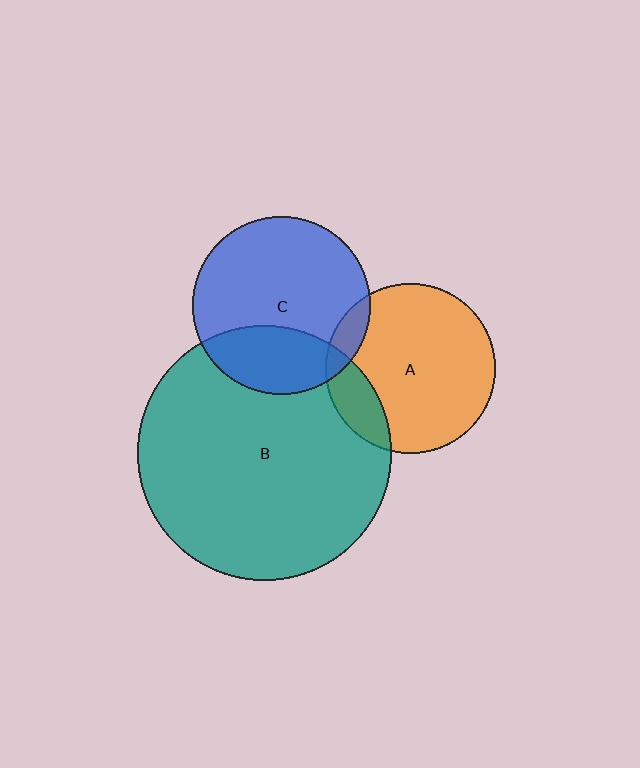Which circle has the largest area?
Circle B (teal).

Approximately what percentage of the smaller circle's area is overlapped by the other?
Approximately 30%.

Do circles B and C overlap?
Yes.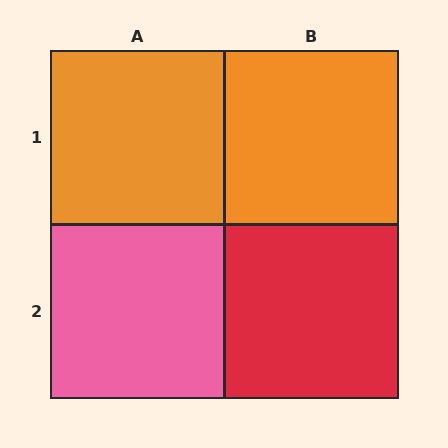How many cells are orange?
2 cells are orange.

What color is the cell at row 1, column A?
Orange.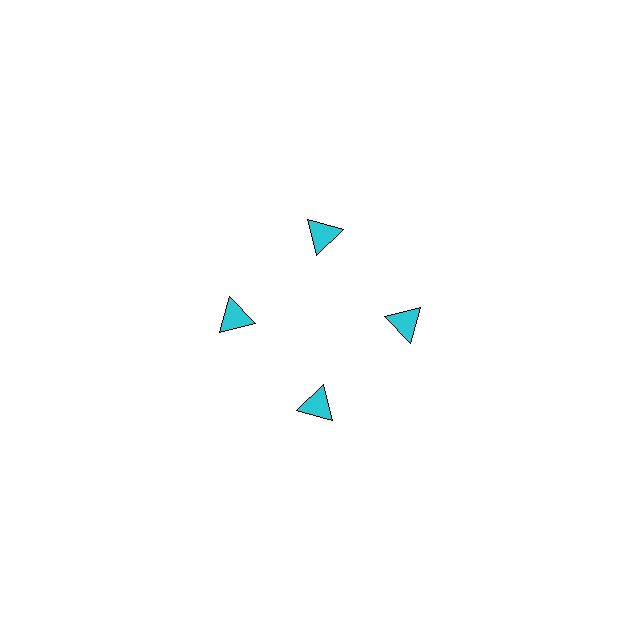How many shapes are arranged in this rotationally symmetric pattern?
There are 4 shapes, arranged in 4 groups of 1.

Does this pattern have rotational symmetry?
Yes, this pattern has 4-fold rotational symmetry. It looks the same after rotating 90 degrees around the center.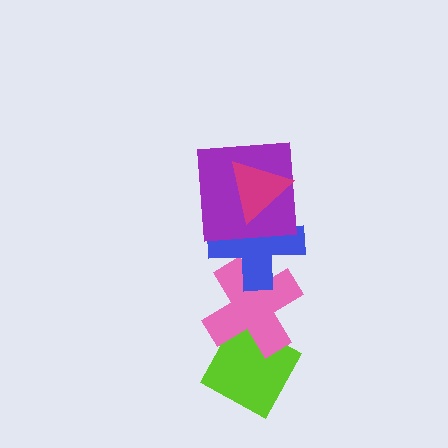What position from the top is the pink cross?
The pink cross is 4th from the top.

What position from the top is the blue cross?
The blue cross is 3rd from the top.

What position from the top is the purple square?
The purple square is 2nd from the top.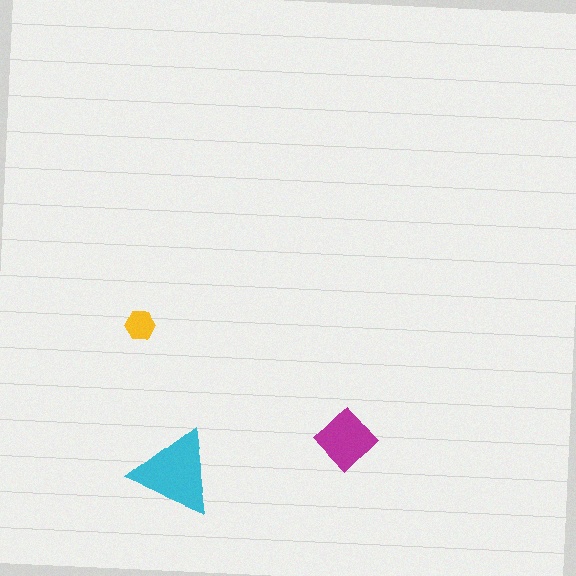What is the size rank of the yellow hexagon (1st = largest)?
3rd.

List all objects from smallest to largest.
The yellow hexagon, the magenta diamond, the cyan triangle.